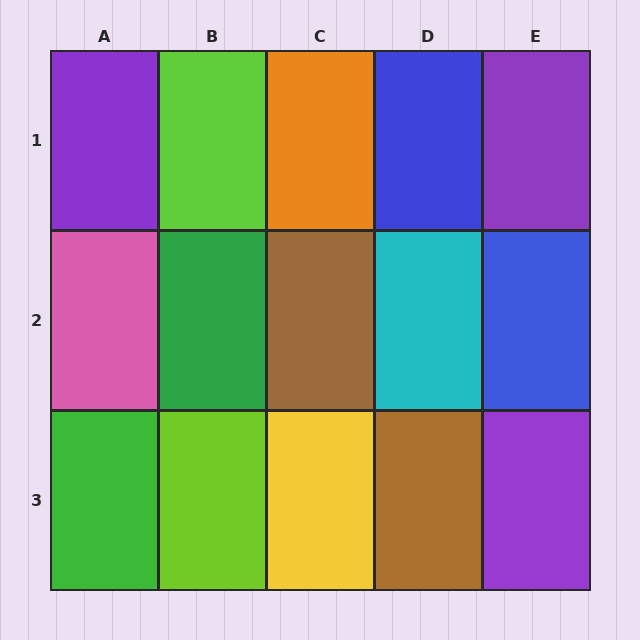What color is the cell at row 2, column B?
Green.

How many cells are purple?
3 cells are purple.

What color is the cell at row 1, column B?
Lime.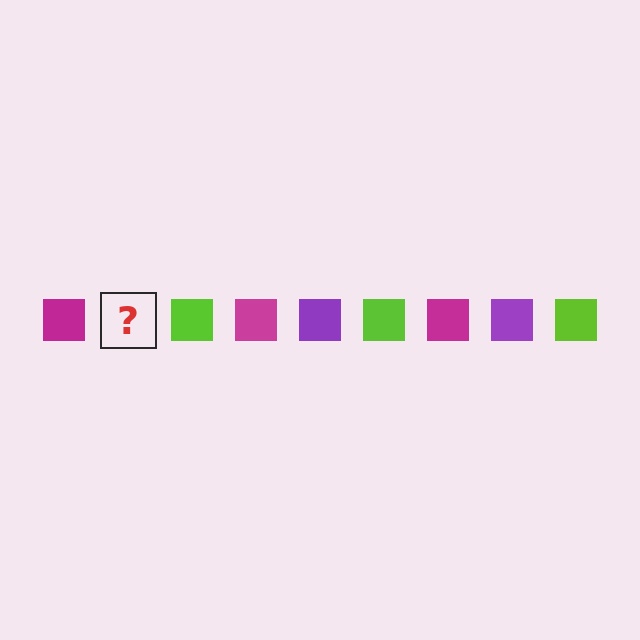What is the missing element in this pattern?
The missing element is a purple square.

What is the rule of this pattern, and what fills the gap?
The rule is that the pattern cycles through magenta, purple, lime squares. The gap should be filled with a purple square.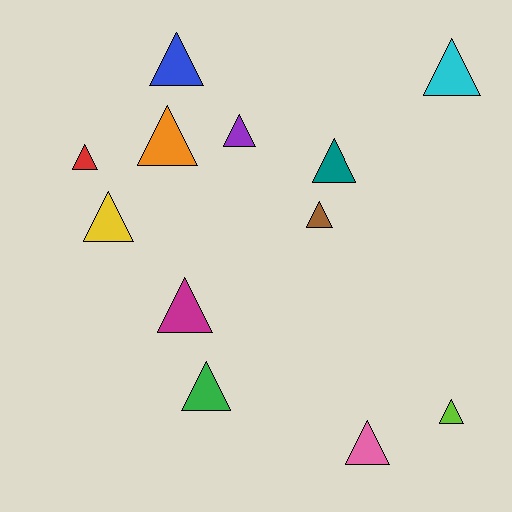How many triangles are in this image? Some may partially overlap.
There are 12 triangles.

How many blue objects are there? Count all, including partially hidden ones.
There is 1 blue object.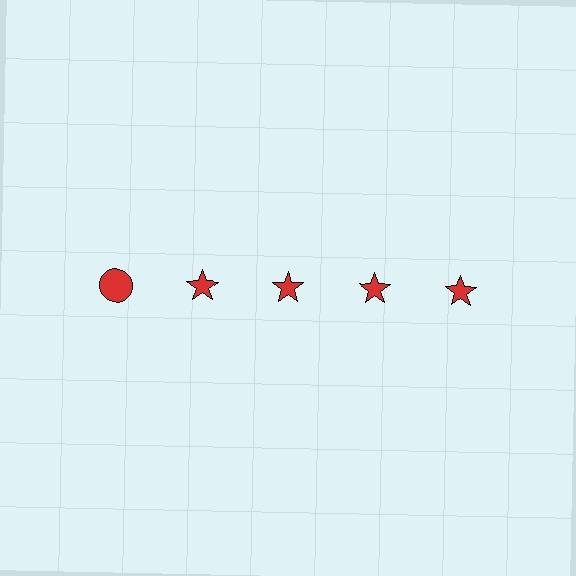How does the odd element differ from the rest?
It has a different shape: circle instead of star.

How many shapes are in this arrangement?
There are 5 shapes arranged in a grid pattern.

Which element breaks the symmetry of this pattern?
The red circle in the top row, leftmost column breaks the symmetry. All other shapes are red stars.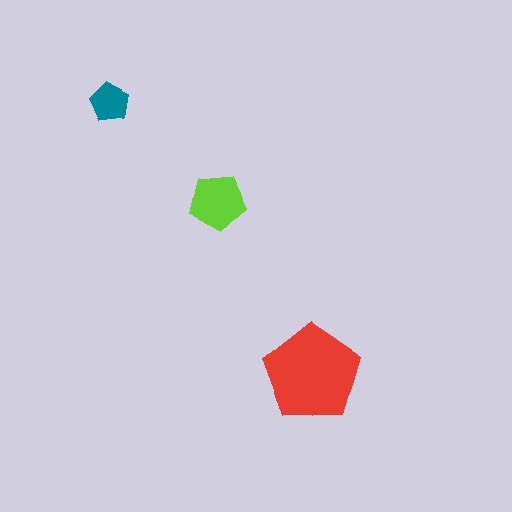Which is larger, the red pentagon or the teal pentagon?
The red one.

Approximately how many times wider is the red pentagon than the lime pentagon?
About 1.5 times wider.